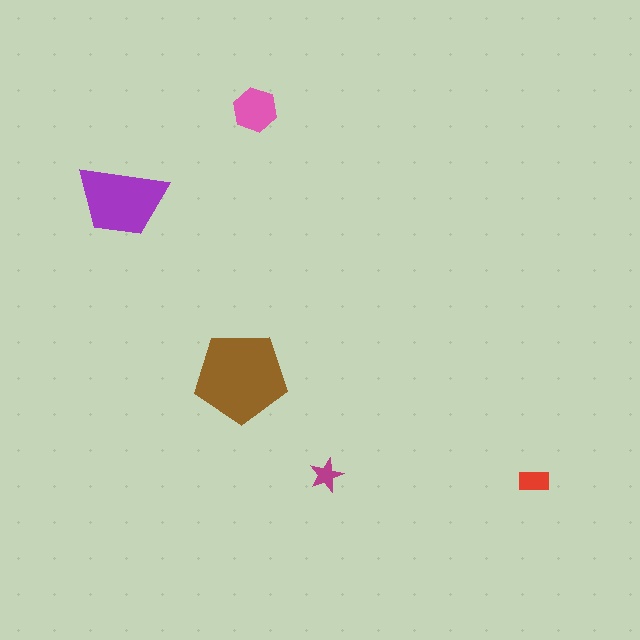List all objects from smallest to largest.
The magenta star, the red rectangle, the pink hexagon, the purple trapezoid, the brown pentagon.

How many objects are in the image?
There are 5 objects in the image.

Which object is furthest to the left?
The purple trapezoid is leftmost.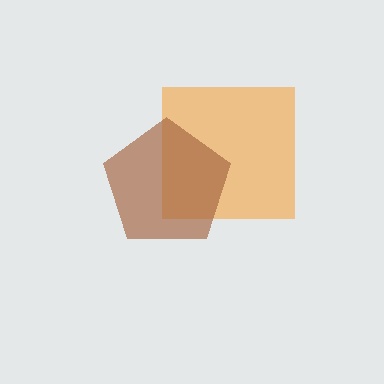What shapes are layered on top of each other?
The layered shapes are: an orange square, a brown pentagon.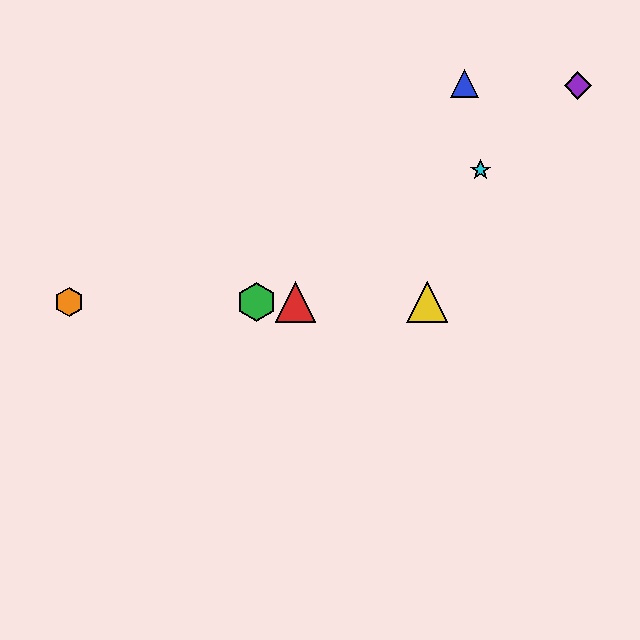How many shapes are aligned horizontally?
4 shapes (the red triangle, the green hexagon, the yellow triangle, the orange hexagon) are aligned horizontally.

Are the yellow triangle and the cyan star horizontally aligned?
No, the yellow triangle is at y≈302 and the cyan star is at y≈170.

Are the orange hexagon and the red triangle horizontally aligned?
Yes, both are at y≈302.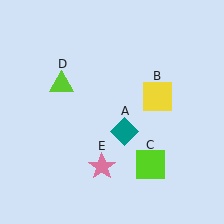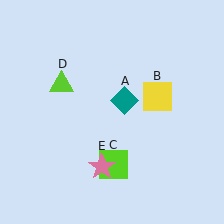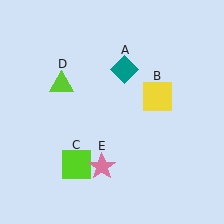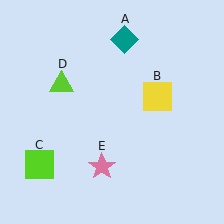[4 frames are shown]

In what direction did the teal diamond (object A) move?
The teal diamond (object A) moved up.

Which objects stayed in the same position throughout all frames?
Yellow square (object B) and lime triangle (object D) and pink star (object E) remained stationary.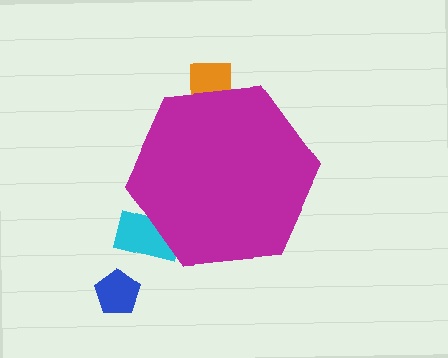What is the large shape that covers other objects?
A magenta hexagon.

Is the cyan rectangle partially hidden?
Yes, the cyan rectangle is partially hidden behind the magenta hexagon.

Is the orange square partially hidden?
Yes, the orange square is partially hidden behind the magenta hexagon.